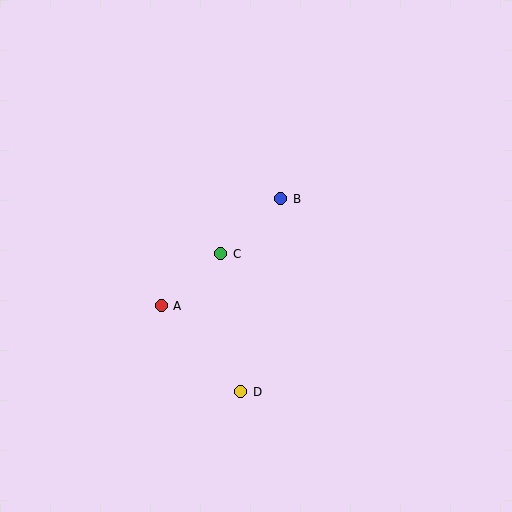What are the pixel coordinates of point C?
Point C is at (221, 254).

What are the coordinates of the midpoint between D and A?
The midpoint between D and A is at (201, 349).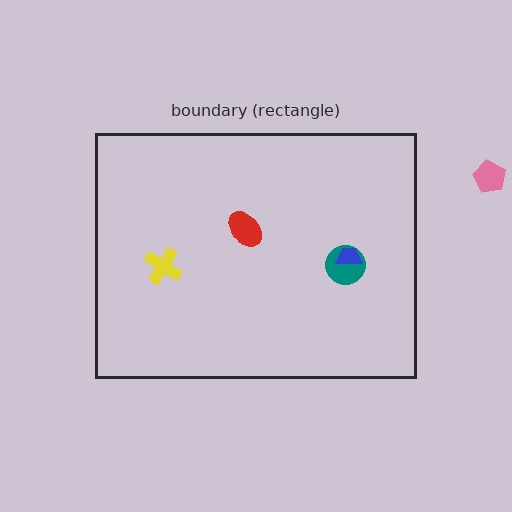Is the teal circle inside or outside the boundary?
Inside.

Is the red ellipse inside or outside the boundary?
Inside.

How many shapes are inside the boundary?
4 inside, 1 outside.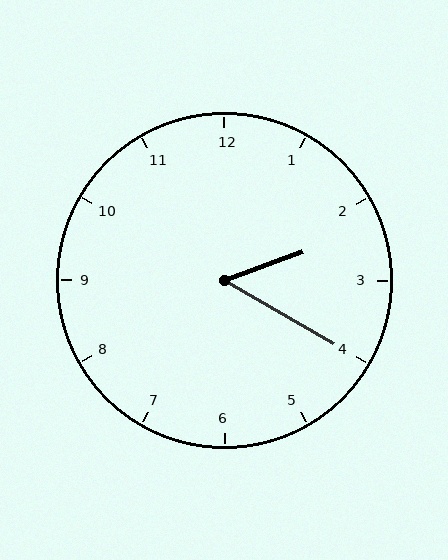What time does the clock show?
2:20.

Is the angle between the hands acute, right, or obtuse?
It is acute.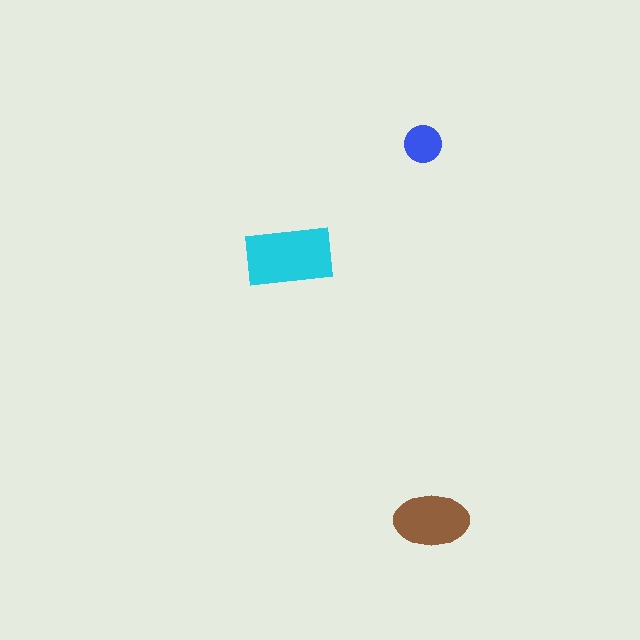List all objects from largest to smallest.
The cyan rectangle, the brown ellipse, the blue circle.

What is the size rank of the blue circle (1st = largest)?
3rd.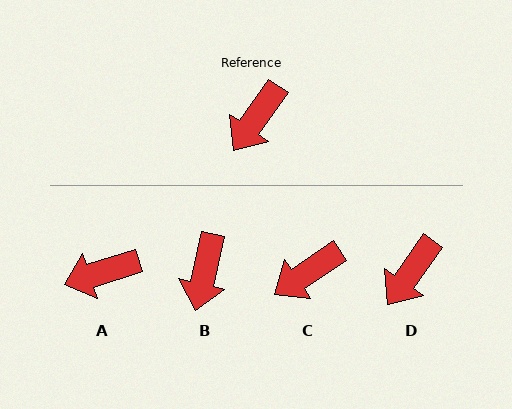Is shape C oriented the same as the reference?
No, it is off by about 21 degrees.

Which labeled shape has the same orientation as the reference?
D.